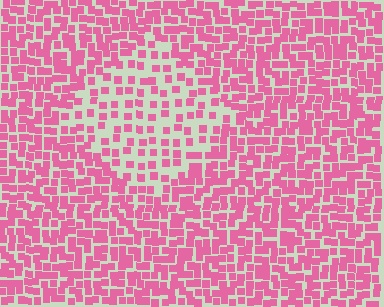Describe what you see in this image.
The image contains small pink elements arranged at two different densities. A diamond-shaped region is visible where the elements are less densely packed than the surrounding area.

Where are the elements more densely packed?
The elements are more densely packed outside the diamond boundary.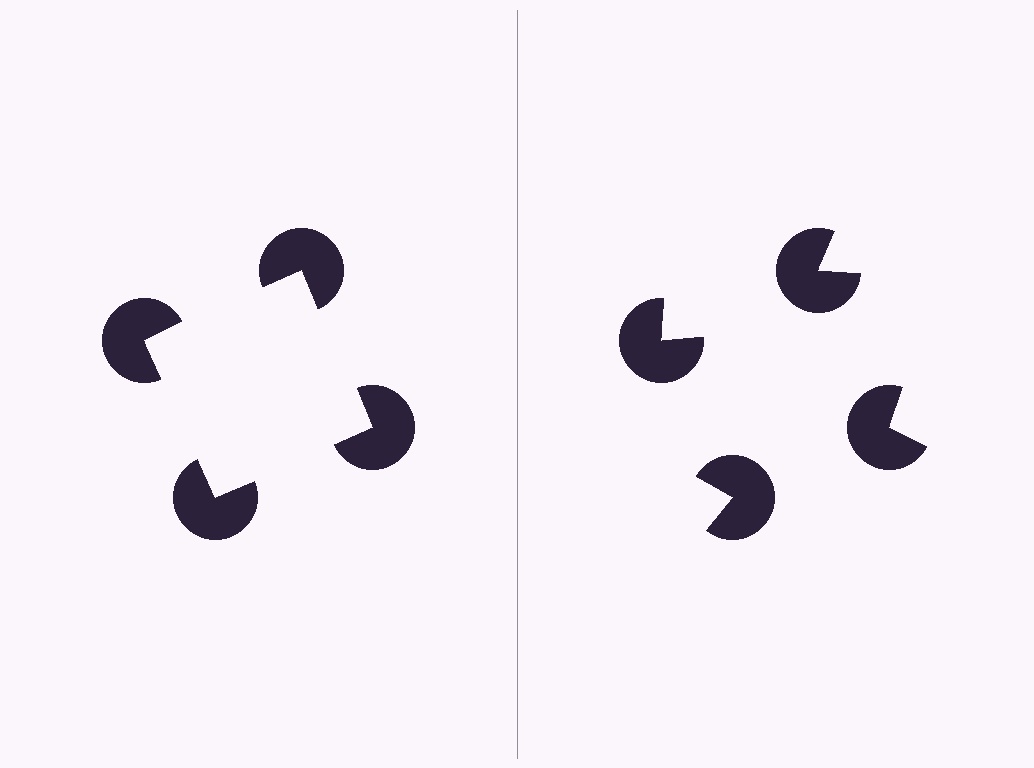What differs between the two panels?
The pac-man discs are positioned identically on both sides; only the wedge orientations differ. On the left they align to a square; on the right they are misaligned.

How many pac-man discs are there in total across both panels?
8 — 4 on each side.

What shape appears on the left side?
An illusory square.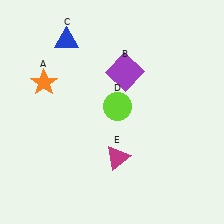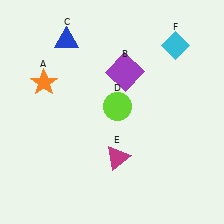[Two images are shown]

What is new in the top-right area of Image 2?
A cyan diamond (F) was added in the top-right area of Image 2.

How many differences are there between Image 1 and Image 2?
There is 1 difference between the two images.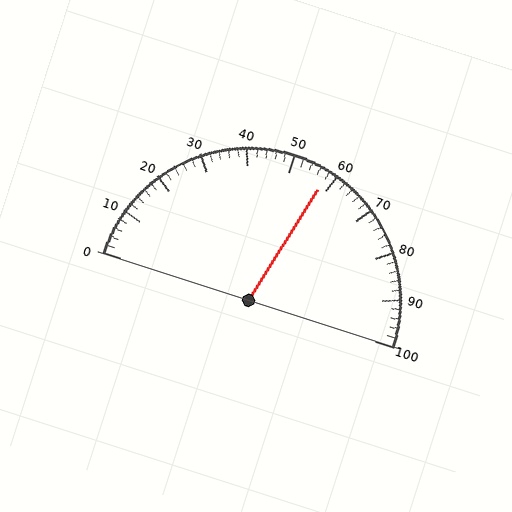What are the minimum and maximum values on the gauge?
The gauge ranges from 0 to 100.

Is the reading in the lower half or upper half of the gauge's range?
The reading is in the upper half of the range (0 to 100).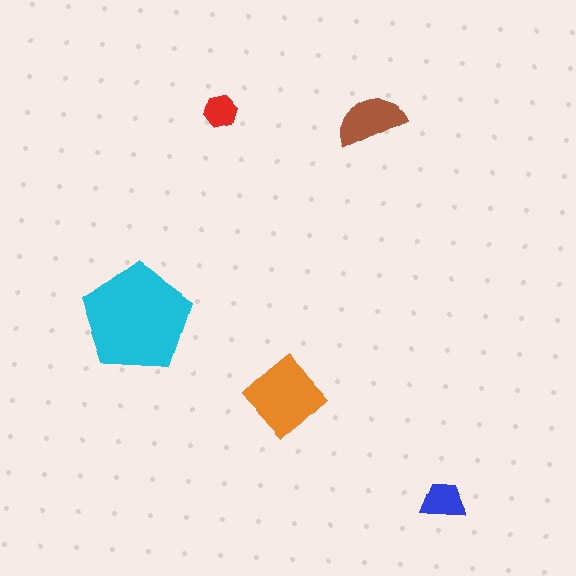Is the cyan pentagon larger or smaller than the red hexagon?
Larger.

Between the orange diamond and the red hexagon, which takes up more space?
The orange diamond.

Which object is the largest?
The cyan pentagon.